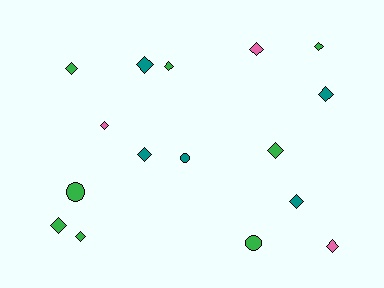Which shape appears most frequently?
Diamond, with 13 objects.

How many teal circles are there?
There is 1 teal circle.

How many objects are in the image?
There are 16 objects.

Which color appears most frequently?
Green, with 8 objects.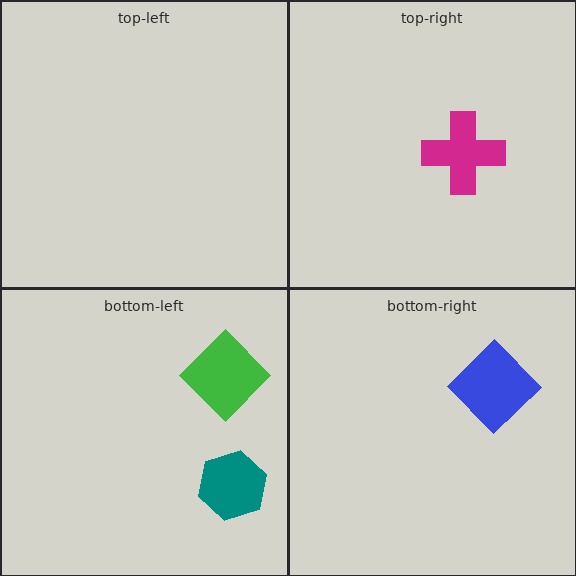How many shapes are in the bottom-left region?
2.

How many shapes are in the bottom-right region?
1.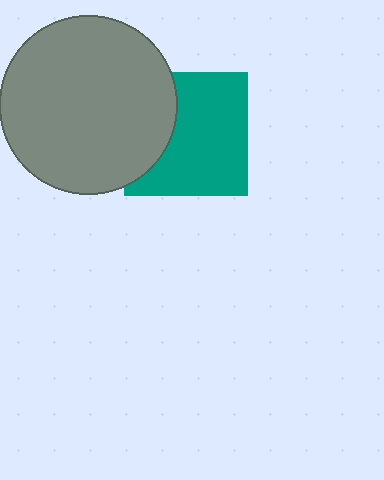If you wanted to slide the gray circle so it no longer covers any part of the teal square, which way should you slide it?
Slide it left — that is the most direct way to separate the two shapes.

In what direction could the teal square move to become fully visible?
The teal square could move right. That would shift it out from behind the gray circle entirely.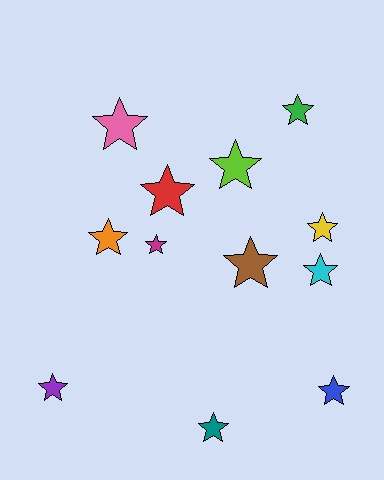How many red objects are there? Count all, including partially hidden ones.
There is 1 red object.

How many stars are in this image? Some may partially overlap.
There are 12 stars.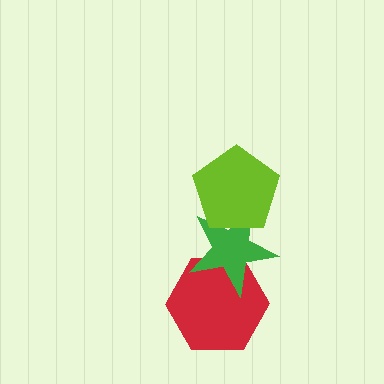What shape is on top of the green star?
The lime pentagon is on top of the green star.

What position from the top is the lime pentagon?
The lime pentagon is 1st from the top.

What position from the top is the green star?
The green star is 2nd from the top.